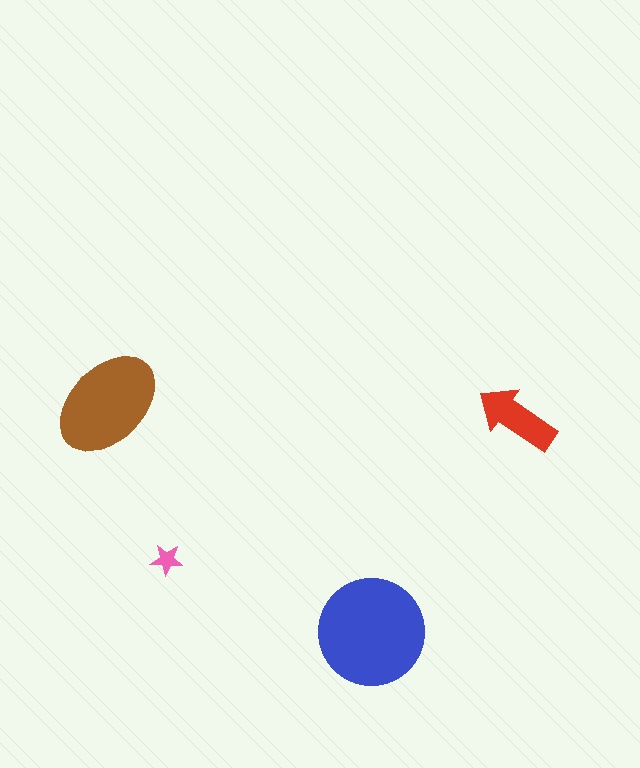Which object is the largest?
The blue circle.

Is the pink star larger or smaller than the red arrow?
Smaller.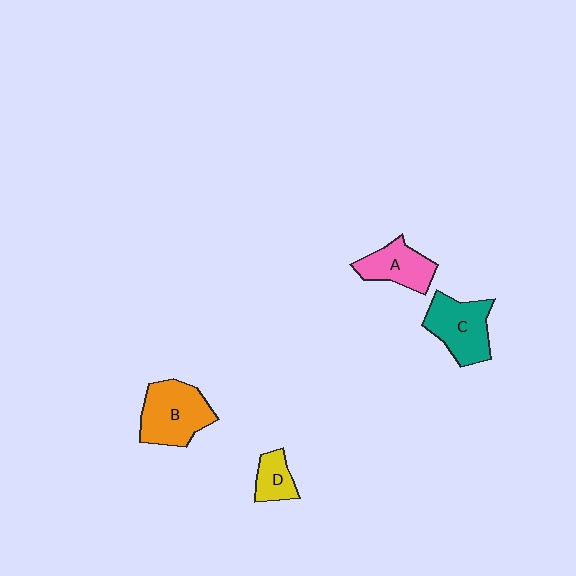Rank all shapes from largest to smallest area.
From largest to smallest: B (orange), C (teal), A (pink), D (yellow).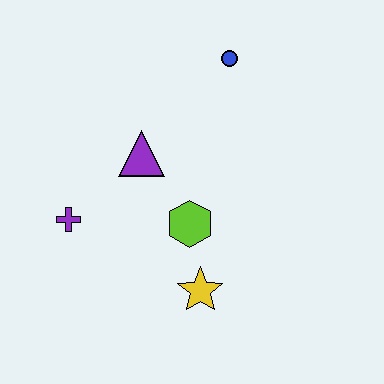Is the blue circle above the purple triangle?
Yes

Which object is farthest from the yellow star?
The blue circle is farthest from the yellow star.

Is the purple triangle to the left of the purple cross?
No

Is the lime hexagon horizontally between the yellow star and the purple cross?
Yes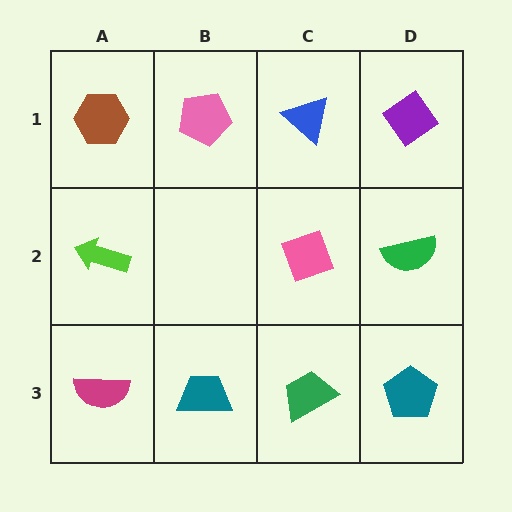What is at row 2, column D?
A green semicircle.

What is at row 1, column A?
A brown hexagon.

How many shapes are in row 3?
4 shapes.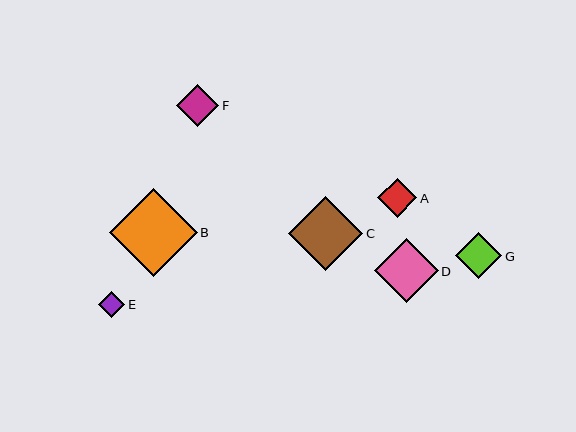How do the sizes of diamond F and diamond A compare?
Diamond F and diamond A are approximately the same size.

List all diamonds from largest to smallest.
From largest to smallest: B, C, D, G, F, A, E.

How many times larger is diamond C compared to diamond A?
Diamond C is approximately 1.9 times the size of diamond A.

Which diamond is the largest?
Diamond B is the largest with a size of approximately 88 pixels.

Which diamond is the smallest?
Diamond E is the smallest with a size of approximately 26 pixels.